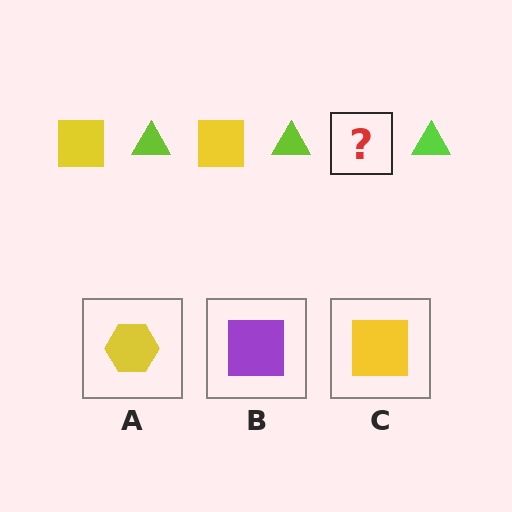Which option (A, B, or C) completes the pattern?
C.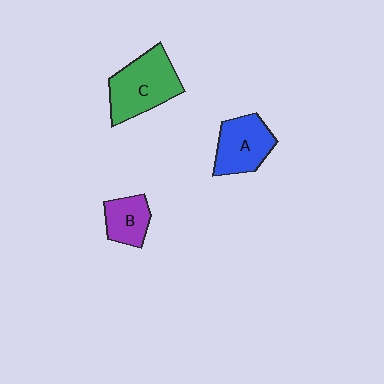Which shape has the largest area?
Shape C (green).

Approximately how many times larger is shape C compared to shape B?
Approximately 1.8 times.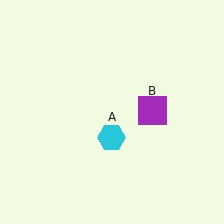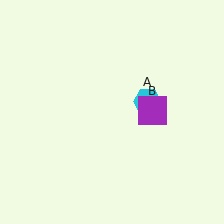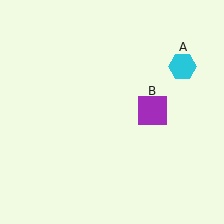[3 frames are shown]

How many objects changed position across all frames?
1 object changed position: cyan hexagon (object A).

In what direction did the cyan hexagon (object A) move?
The cyan hexagon (object A) moved up and to the right.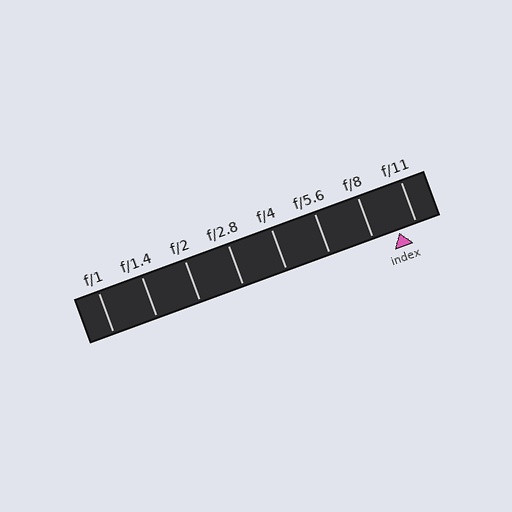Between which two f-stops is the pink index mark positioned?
The index mark is between f/8 and f/11.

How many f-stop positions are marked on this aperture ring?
There are 8 f-stop positions marked.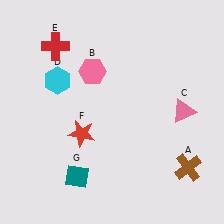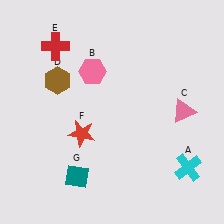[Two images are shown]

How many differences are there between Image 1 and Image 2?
There are 2 differences between the two images.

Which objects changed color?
A changed from brown to cyan. D changed from cyan to brown.